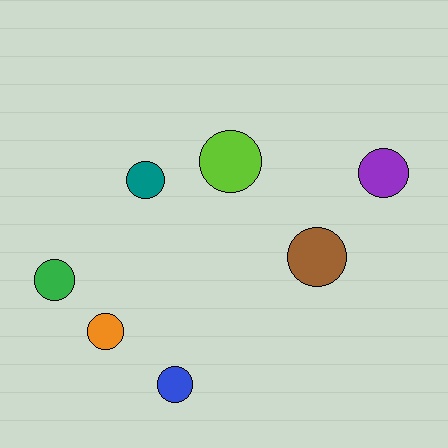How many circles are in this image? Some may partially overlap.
There are 7 circles.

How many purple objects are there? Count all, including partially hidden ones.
There is 1 purple object.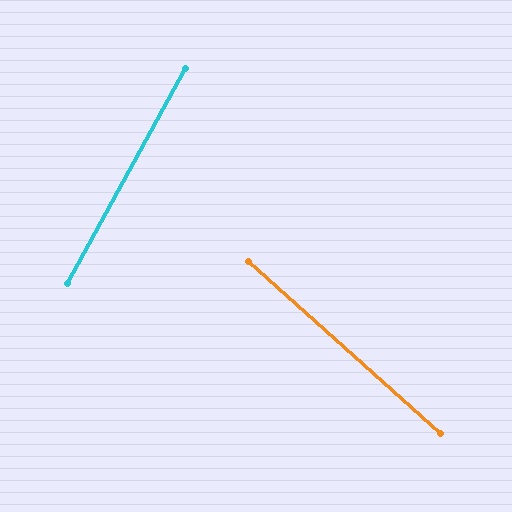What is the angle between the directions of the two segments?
Approximately 77 degrees.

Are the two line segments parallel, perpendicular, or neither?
Neither parallel nor perpendicular — they differ by about 77°.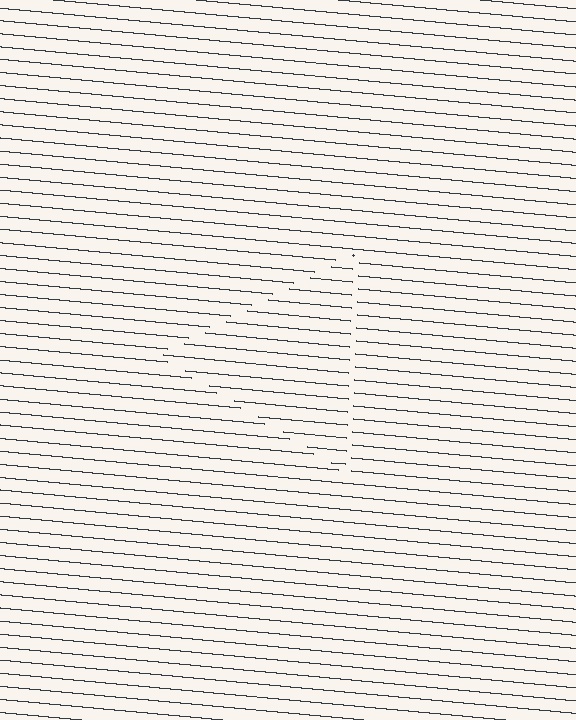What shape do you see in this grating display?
An illusory triangle. The interior of the shape contains the same grating, shifted by half a period — the contour is defined by the phase discontinuity where line-ends from the inner and outer gratings abut.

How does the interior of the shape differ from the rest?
The interior of the shape contains the same grating, shifted by half a period — the contour is defined by the phase discontinuity where line-ends from the inner and outer gratings abut.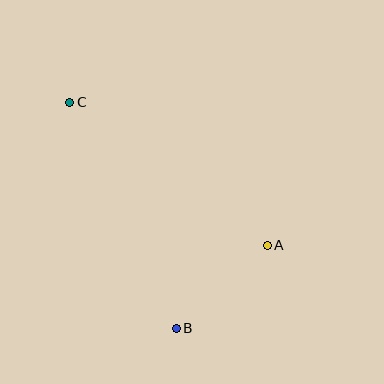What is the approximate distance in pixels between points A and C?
The distance between A and C is approximately 244 pixels.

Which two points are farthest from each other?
Points B and C are farthest from each other.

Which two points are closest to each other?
Points A and B are closest to each other.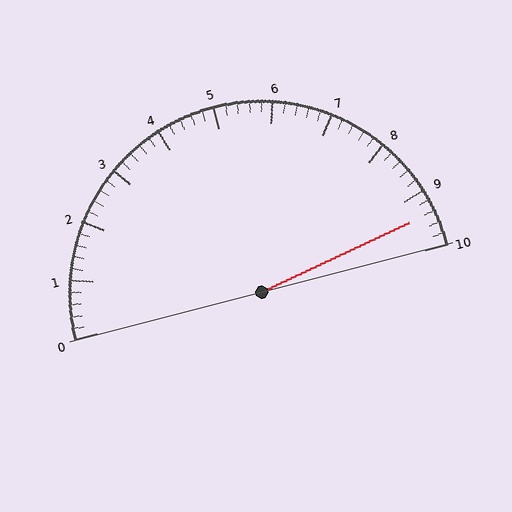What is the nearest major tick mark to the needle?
The nearest major tick mark is 9.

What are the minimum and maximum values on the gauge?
The gauge ranges from 0 to 10.